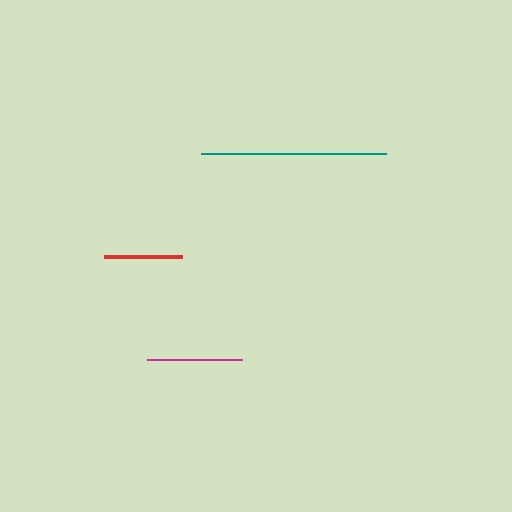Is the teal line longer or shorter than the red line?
The teal line is longer than the red line.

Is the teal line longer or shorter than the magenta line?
The teal line is longer than the magenta line.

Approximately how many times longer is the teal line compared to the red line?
The teal line is approximately 2.4 times the length of the red line.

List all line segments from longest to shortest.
From longest to shortest: teal, magenta, red.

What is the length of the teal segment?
The teal segment is approximately 185 pixels long.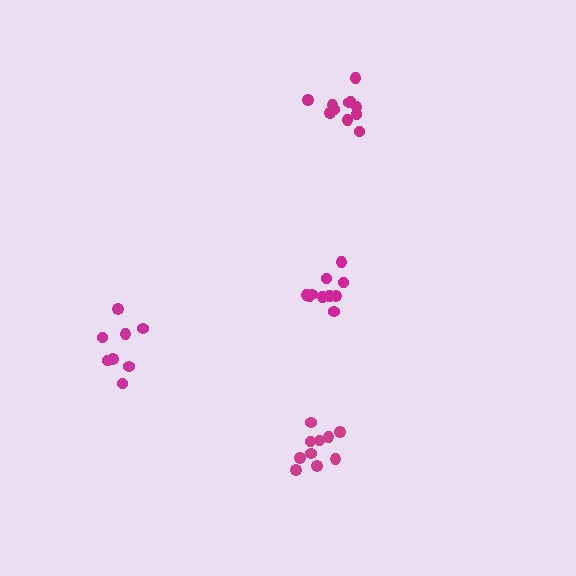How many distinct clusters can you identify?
There are 4 distinct clusters.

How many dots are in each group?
Group 1: 8 dots, Group 2: 10 dots, Group 3: 12 dots, Group 4: 10 dots (40 total).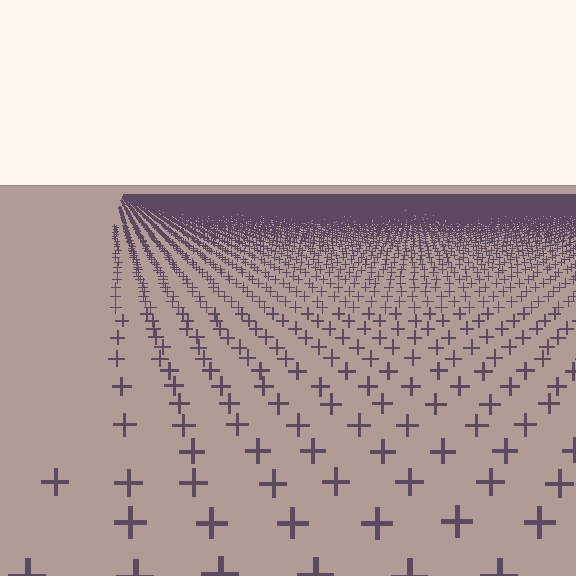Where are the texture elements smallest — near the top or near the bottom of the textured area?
Near the top.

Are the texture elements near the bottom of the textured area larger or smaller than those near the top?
Larger. Near the bottom, elements are closer to the viewer and appear at a bigger on-screen size.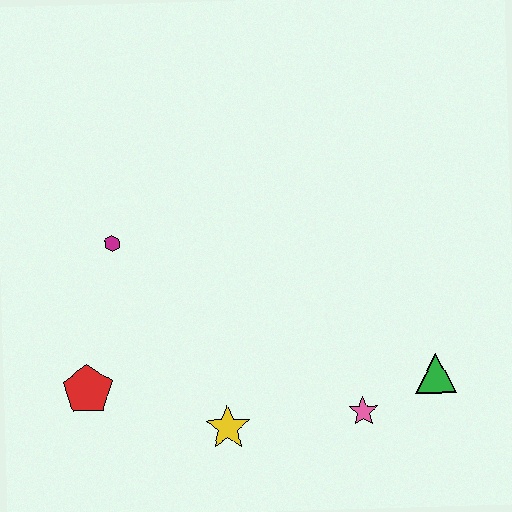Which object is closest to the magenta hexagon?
The red pentagon is closest to the magenta hexagon.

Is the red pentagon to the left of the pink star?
Yes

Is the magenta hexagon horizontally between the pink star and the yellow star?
No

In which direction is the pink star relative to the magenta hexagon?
The pink star is to the right of the magenta hexagon.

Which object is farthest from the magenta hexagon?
The green triangle is farthest from the magenta hexagon.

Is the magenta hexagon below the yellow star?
No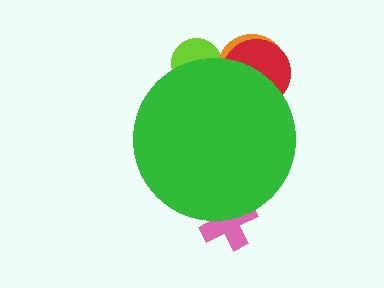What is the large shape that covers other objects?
A green circle.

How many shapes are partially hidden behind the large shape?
4 shapes are partially hidden.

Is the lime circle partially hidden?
Yes, the lime circle is partially hidden behind the green circle.